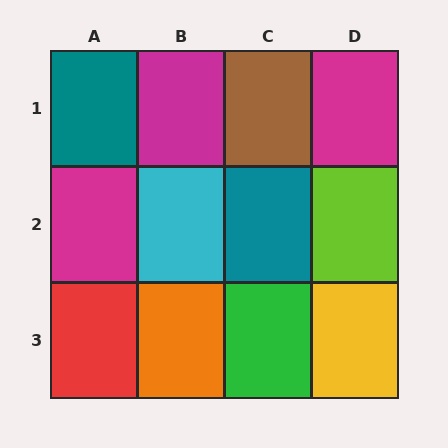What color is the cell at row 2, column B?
Cyan.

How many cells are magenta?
3 cells are magenta.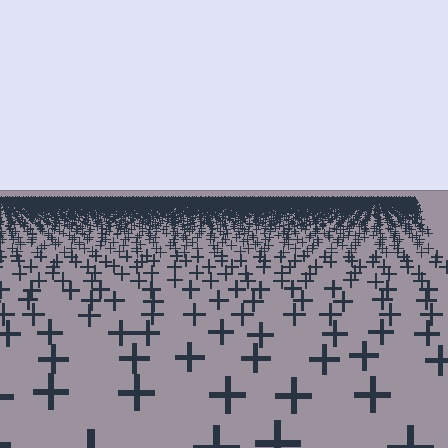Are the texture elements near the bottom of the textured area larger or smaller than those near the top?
Larger. Near the bottom, elements are closer to the viewer and appear at a bigger on-screen size.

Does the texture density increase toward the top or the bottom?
Density increases toward the top.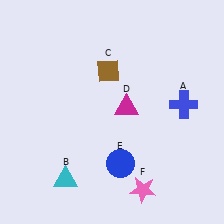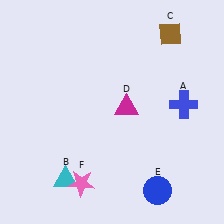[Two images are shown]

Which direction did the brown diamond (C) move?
The brown diamond (C) moved right.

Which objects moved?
The objects that moved are: the brown diamond (C), the blue circle (E), the pink star (F).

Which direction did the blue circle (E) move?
The blue circle (E) moved right.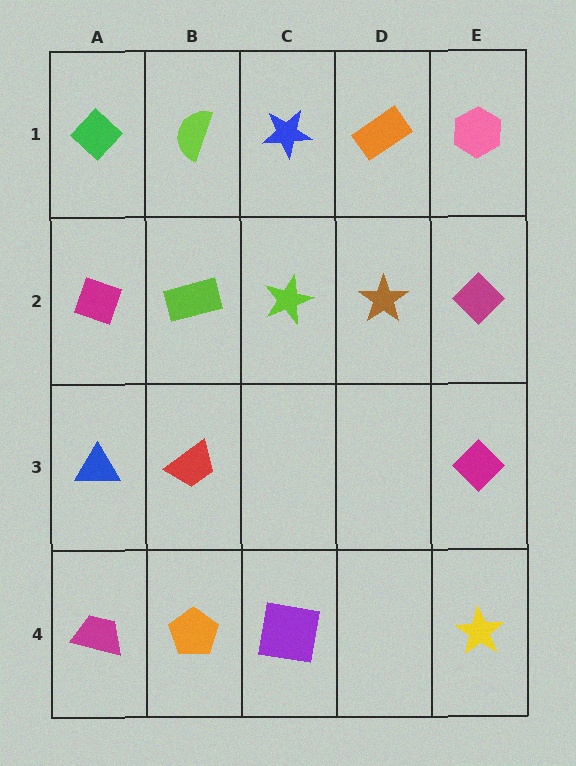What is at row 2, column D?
A brown star.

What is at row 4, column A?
A magenta trapezoid.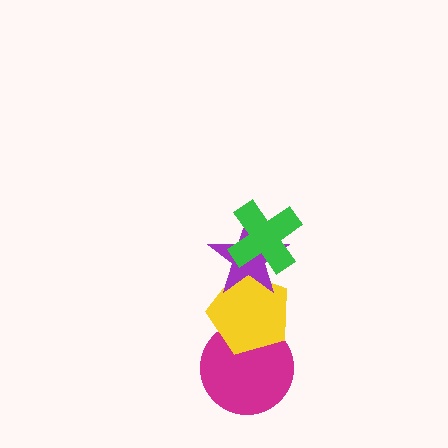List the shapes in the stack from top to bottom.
From top to bottom: the green cross, the purple star, the yellow pentagon, the magenta circle.